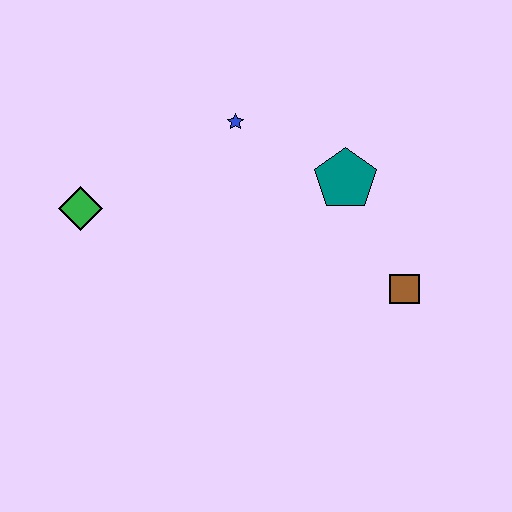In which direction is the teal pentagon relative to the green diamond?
The teal pentagon is to the right of the green diamond.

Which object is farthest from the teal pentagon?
The green diamond is farthest from the teal pentagon.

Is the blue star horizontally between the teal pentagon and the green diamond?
Yes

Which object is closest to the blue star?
The teal pentagon is closest to the blue star.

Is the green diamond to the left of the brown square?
Yes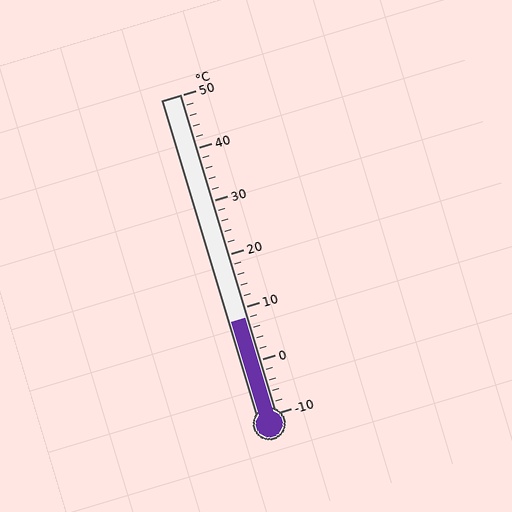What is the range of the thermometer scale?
The thermometer scale ranges from -10°C to 50°C.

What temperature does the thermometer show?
The thermometer shows approximately 8°C.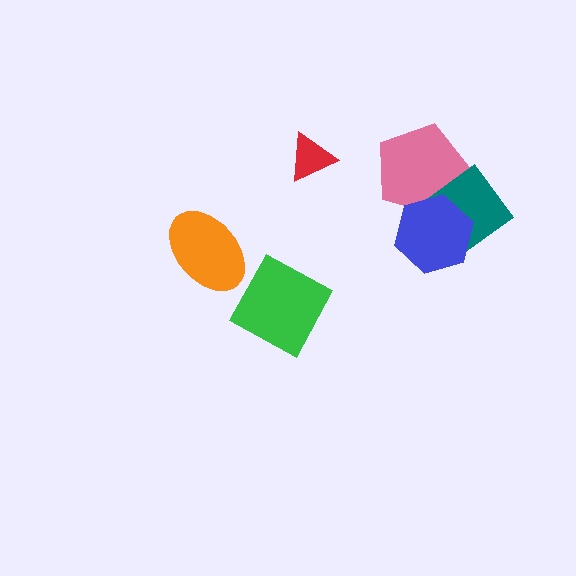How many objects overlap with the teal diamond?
2 objects overlap with the teal diamond.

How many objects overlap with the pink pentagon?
2 objects overlap with the pink pentagon.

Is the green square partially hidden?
No, no other shape covers it.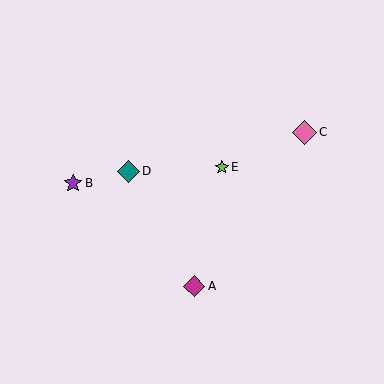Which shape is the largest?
The pink diamond (labeled C) is the largest.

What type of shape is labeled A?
Shape A is a magenta diamond.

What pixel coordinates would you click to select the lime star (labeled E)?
Click at (222, 167) to select the lime star E.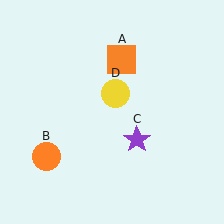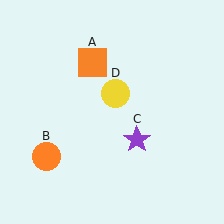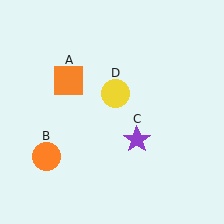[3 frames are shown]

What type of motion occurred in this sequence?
The orange square (object A) rotated counterclockwise around the center of the scene.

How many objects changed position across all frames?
1 object changed position: orange square (object A).